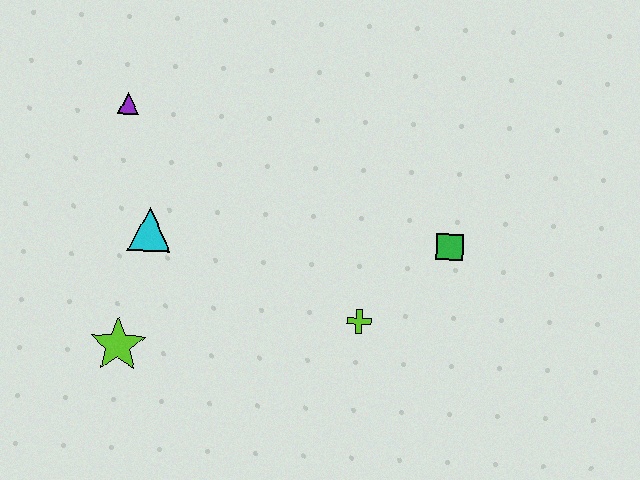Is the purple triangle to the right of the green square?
No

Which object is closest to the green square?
The lime cross is closest to the green square.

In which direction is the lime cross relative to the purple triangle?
The lime cross is to the right of the purple triangle.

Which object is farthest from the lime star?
The green square is farthest from the lime star.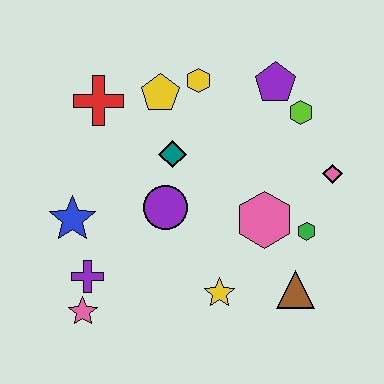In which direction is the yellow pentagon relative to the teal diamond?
The yellow pentagon is above the teal diamond.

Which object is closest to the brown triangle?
The green hexagon is closest to the brown triangle.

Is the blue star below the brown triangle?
No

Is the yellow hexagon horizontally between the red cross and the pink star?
No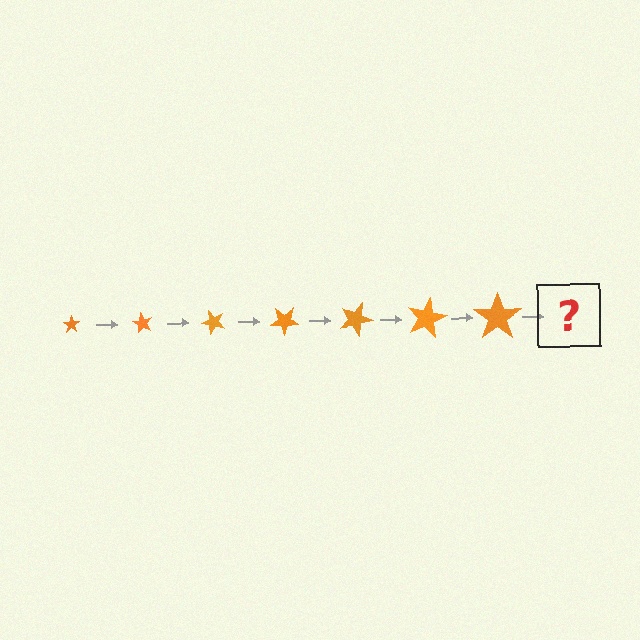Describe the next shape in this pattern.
It should be a star, larger than the previous one and rotated 420 degrees from the start.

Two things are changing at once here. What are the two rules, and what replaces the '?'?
The two rules are that the star grows larger each step and it rotates 60 degrees each step. The '?' should be a star, larger than the previous one and rotated 420 degrees from the start.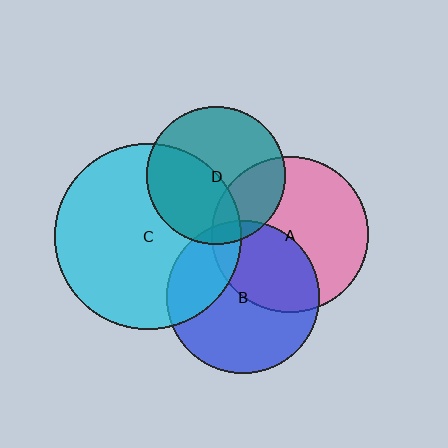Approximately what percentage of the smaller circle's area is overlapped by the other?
Approximately 25%.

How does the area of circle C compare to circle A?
Approximately 1.4 times.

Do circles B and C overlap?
Yes.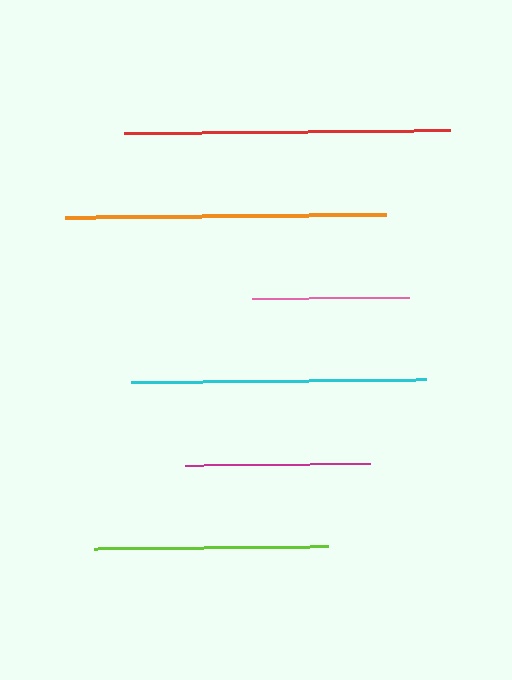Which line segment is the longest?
The red line is the longest at approximately 326 pixels.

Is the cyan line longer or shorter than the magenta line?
The cyan line is longer than the magenta line.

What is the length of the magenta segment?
The magenta segment is approximately 185 pixels long.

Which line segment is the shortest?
The pink line is the shortest at approximately 157 pixels.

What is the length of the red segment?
The red segment is approximately 326 pixels long.